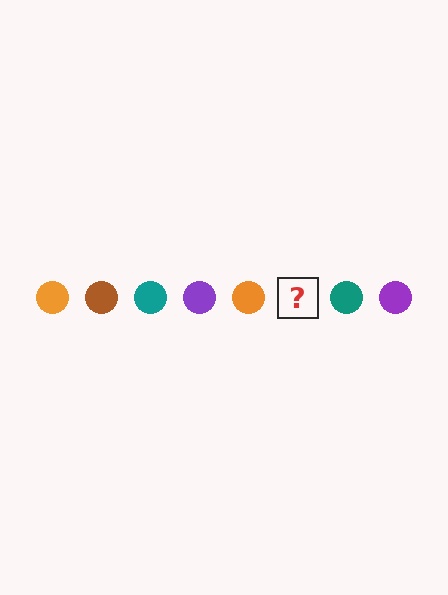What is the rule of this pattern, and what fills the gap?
The rule is that the pattern cycles through orange, brown, teal, purple circles. The gap should be filled with a brown circle.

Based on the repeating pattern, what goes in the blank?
The blank should be a brown circle.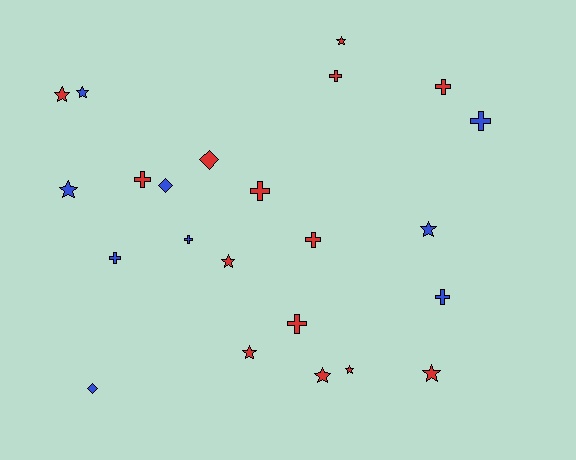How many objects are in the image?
There are 23 objects.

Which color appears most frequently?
Red, with 14 objects.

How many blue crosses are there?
There are 4 blue crosses.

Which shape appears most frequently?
Cross, with 10 objects.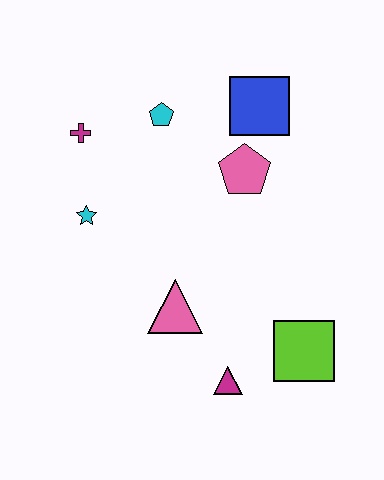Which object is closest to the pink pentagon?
The blue square is closest to the pink pentagon.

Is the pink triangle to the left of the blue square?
Yes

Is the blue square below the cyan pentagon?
No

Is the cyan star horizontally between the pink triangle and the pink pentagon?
No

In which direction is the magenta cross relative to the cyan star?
The magenta cross is above the cyan star.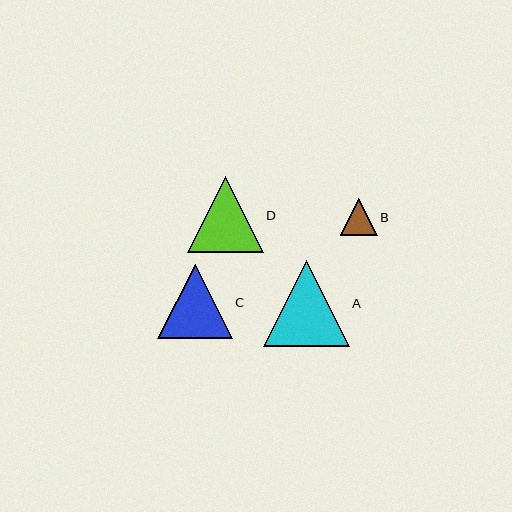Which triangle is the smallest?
Triangle B is the smallest with a size of approximately 37 pixels.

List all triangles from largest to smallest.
From largest to smallest: A, D, C, B.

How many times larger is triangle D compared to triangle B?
Triangle D is approximately 2.1 times the size of triangle B.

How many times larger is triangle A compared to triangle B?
Triangle A is approximately 2.3 times the size of triangle B.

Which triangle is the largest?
Triangle A is the largest with a size of approximately 86 pixels.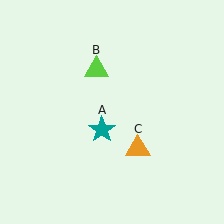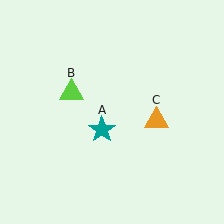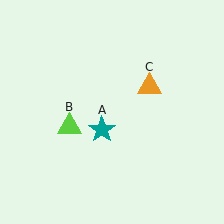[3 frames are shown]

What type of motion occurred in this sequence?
The lime triangle (object B), orange triangle (object C) rotated counterclockwise around the center of the scene.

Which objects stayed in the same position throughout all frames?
Teal star (object A) remained stationary.